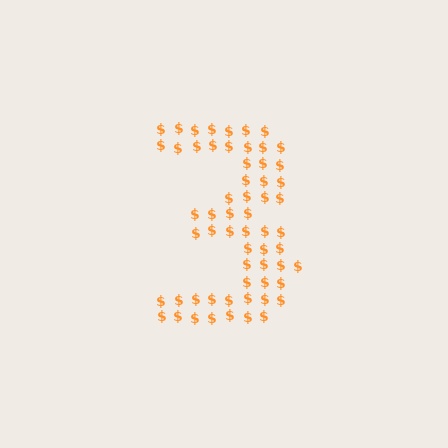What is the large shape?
The large shape is the digit 3.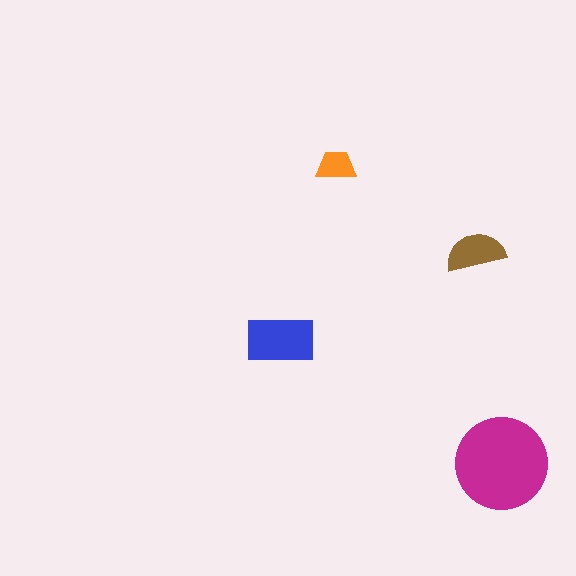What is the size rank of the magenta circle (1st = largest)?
1st.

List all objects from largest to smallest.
The magenta circle, the blue rectangle, the brown semicircle, the orange trapezoid.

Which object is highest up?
The orange trapezoid is topmost.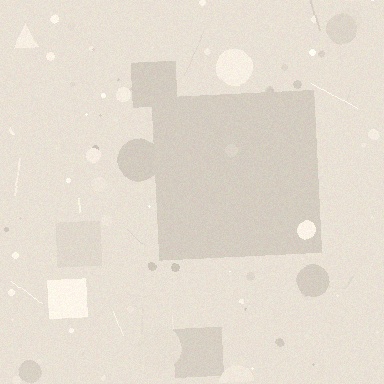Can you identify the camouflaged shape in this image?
The camouflaged shape is a square.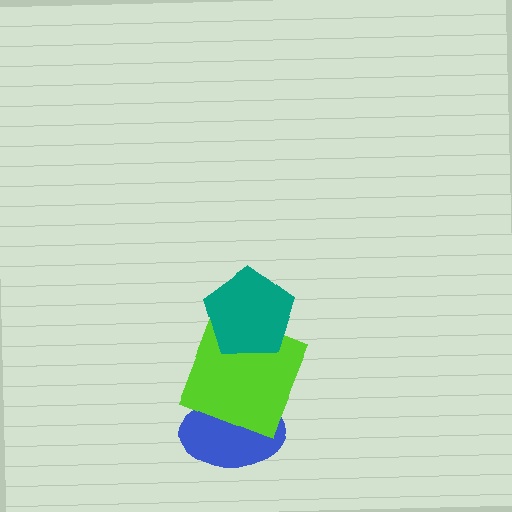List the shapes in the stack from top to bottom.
From top to bottom: the teal pentagon, the lime square, the blue ellipse.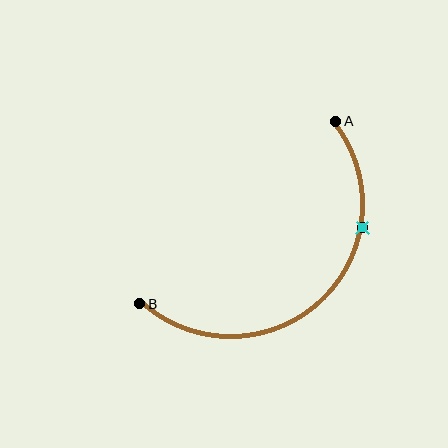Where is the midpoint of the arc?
The arc midpoint is the point on the curve farthest from the straight line joining A and B. It sits below and to the right of that line.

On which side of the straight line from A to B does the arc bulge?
The arc bulges below and to the right of the straight line connecting A and B.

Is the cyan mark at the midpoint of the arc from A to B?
No. The cyan mark lies on the arc but is closer to endpoint A. The arc midpoint would be at the point on the curve equidistant along the arc from both A and B.